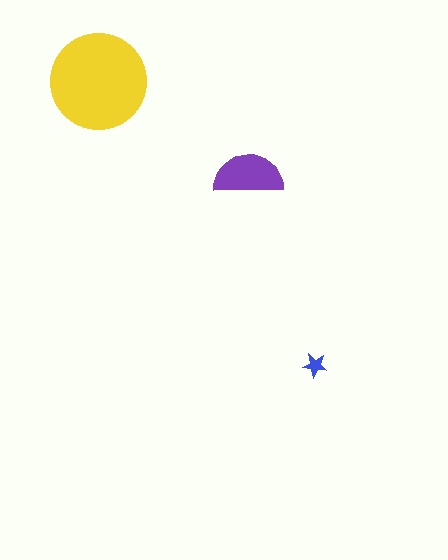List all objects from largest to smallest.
The yellow circle, the purple semicircle, the blue star.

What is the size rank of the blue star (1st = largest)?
3rd.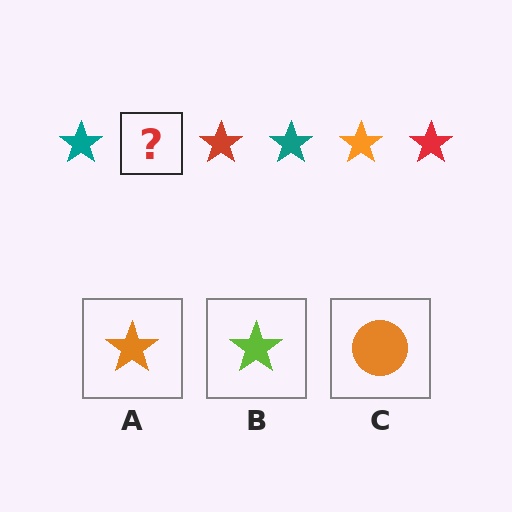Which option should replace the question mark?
Option A.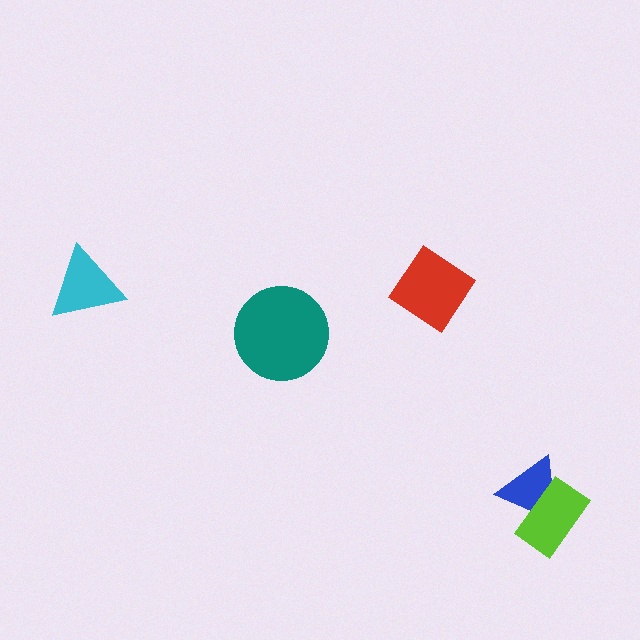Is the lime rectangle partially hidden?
No, no other shape covers it.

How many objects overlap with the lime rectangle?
1 object overlaps with the lime rectangle.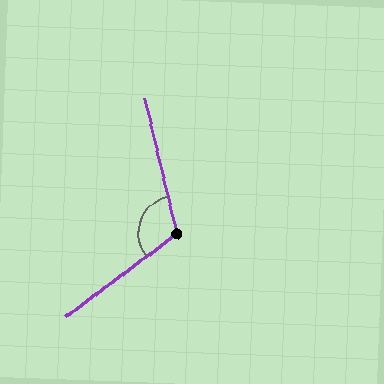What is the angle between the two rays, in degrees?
Approximately 114 degrees.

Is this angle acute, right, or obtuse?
It is obtuse.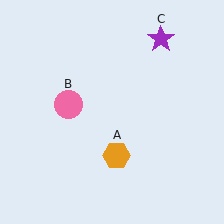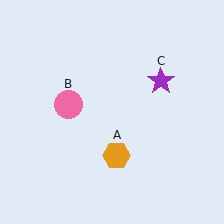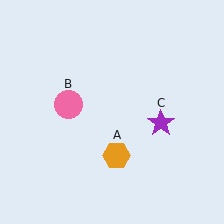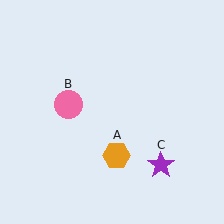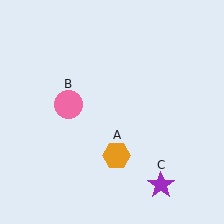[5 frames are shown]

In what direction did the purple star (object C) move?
The purple star (object C) moved down.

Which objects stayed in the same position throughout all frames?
Orange hexagon (object A) and pink circle (object B) remained stationary.